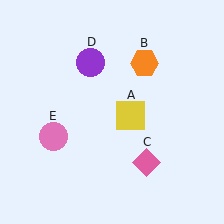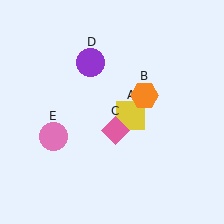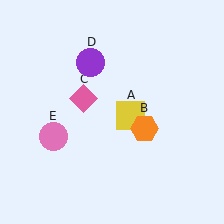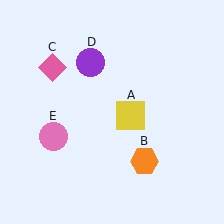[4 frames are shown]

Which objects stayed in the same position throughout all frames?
Yellow square (object A) and purple circle (object D) and pink circle (object E) remained stationary.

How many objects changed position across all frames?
2 objects changed position: orange hexagon (object B), pink diamond (object C).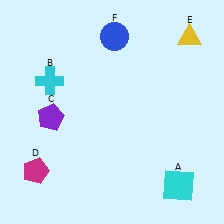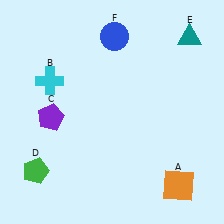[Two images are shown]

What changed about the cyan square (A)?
In Image 1, A is cyan. In Image 2, it changed to orange.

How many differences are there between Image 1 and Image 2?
There are 3 differences between the two images.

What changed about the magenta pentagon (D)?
In Image 1, D is magenta. In Image 2, it changed to green.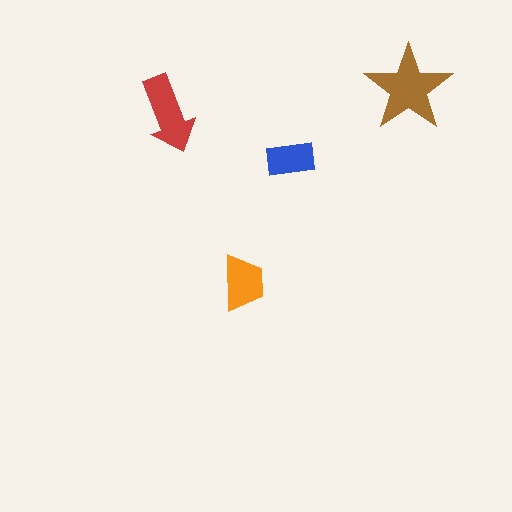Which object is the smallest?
The blue rectangle.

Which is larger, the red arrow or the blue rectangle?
The red arrow.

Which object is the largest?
The brown star.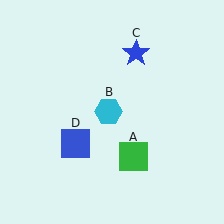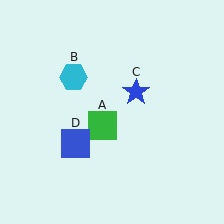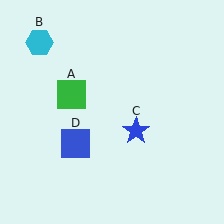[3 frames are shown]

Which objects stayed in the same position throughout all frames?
Blue square (object D) remained stationary.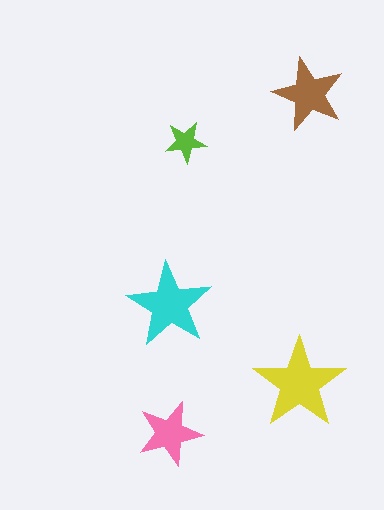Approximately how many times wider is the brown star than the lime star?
About 1.5 times wider.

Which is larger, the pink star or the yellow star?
The yellow one.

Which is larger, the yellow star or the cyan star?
The yellow one.